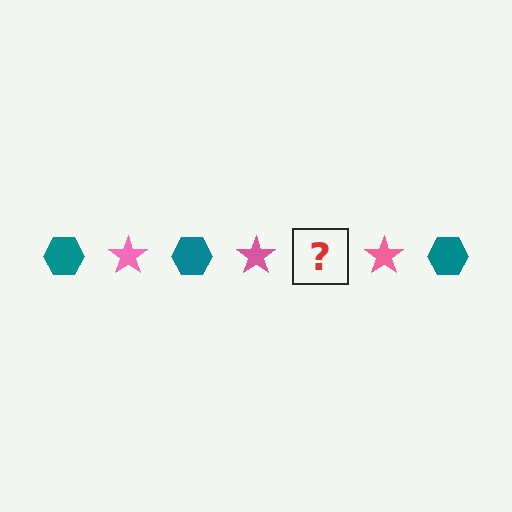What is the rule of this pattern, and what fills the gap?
The rule is that the pattern alternates between teal hexagon and pink star. The gap should be filled with a teal hexagon.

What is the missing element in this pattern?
The missing element is a teal hexagon.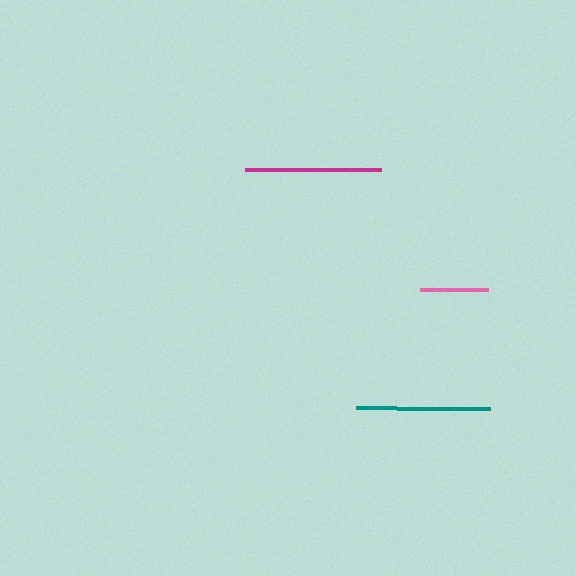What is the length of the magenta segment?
The magenta segment is approximately 136 pixels long.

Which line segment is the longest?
The magenta line is the longest at approximately 136 pixels.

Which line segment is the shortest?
The pink line is the shortest at approximately 68 pixels.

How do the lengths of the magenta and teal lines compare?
The magenta and teal lines are approximately the same length.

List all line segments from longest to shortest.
From longest to shortest: magenta, teal, pink.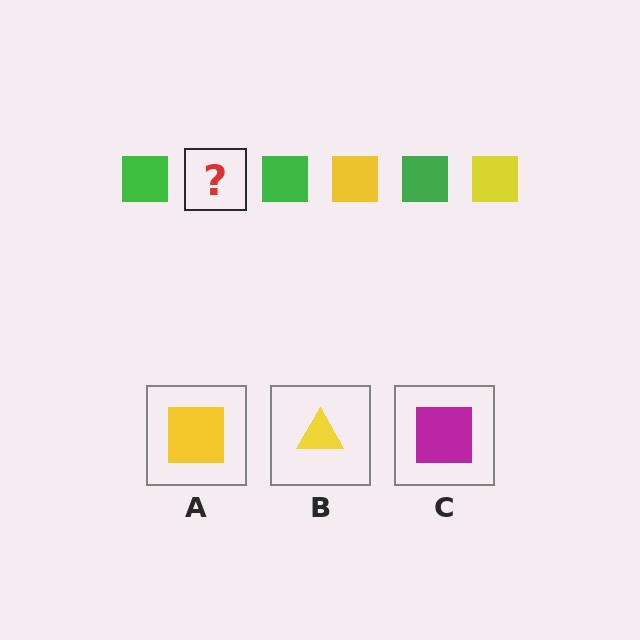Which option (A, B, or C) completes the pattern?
A.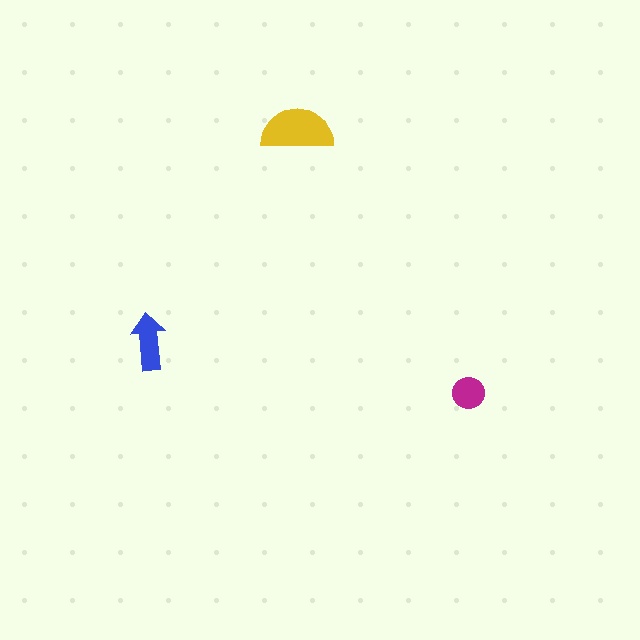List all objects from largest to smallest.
The yellow semicircle, the blue arrow, the magenta circle.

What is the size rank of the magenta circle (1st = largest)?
3rd.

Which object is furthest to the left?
The blue arrow is leftmost.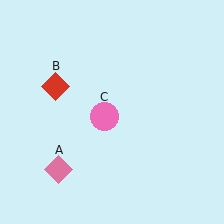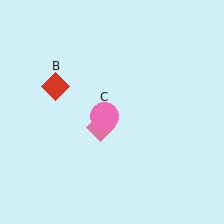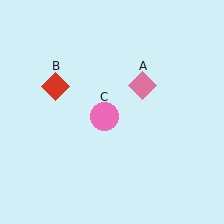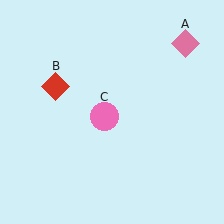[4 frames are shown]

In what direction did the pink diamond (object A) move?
The pink diamond (object A) moved up and to the right.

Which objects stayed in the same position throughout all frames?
Red diamond (object B) and pink circle (object C) remained stationary.